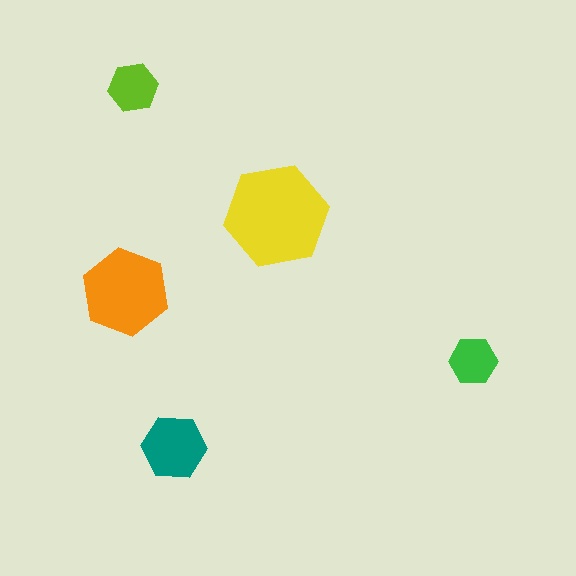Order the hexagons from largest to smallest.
the yellow one, the orange one, the teal one, the lime one, the green one.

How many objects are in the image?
There are 5 objects in the image.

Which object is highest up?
The lime hexagon is topmost.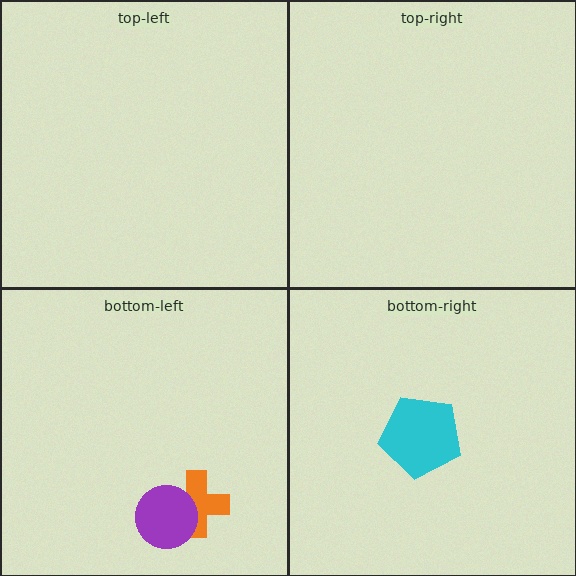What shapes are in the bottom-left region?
The orange cross, the purple circle.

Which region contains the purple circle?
The bottom-left region.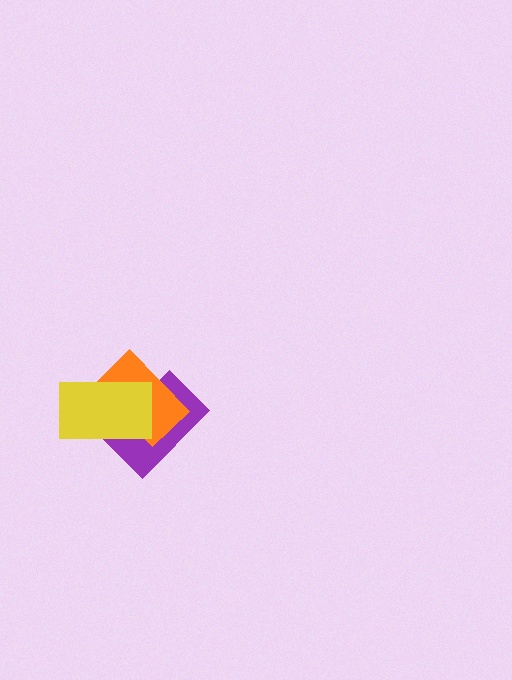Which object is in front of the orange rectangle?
The yellow rectangle is in front of the orange rectangle.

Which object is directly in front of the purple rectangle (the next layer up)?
The orange rectangle is directly in front of the purple rectangle.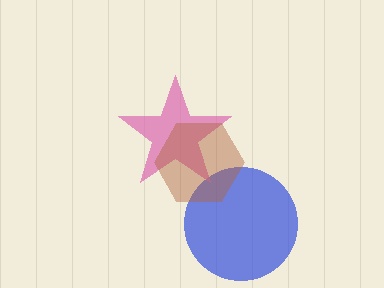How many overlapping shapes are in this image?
There are 3 overlapping shapes in the image.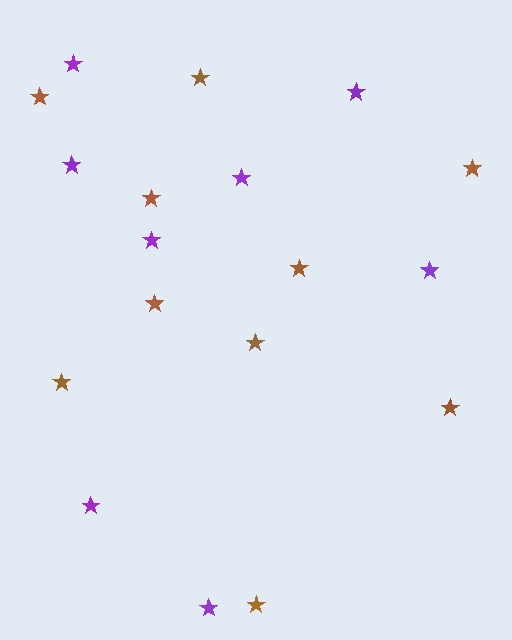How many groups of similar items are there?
There are 2 groups: one group of purple stars (8) and one group of brown stars (10).